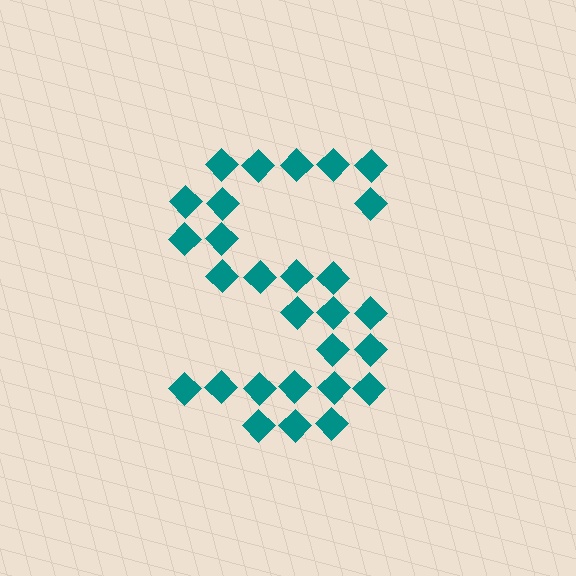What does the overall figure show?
The overall figure shows the letter S.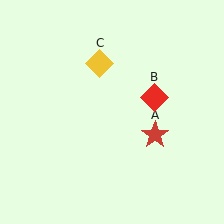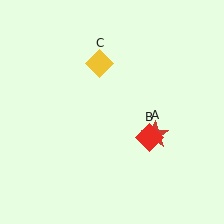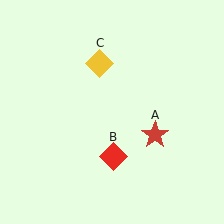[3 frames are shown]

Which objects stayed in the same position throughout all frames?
Red star (object A) and yellow diamond (object C) remained stationary.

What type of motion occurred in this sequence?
The red diamond (object B) rotated clockwise around the center of the scene.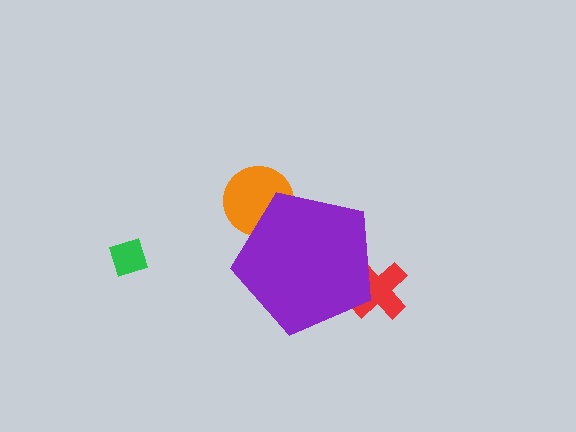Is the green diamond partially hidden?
No, the green diamond is fully visible.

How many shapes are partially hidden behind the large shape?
2 shapes are partially hidden.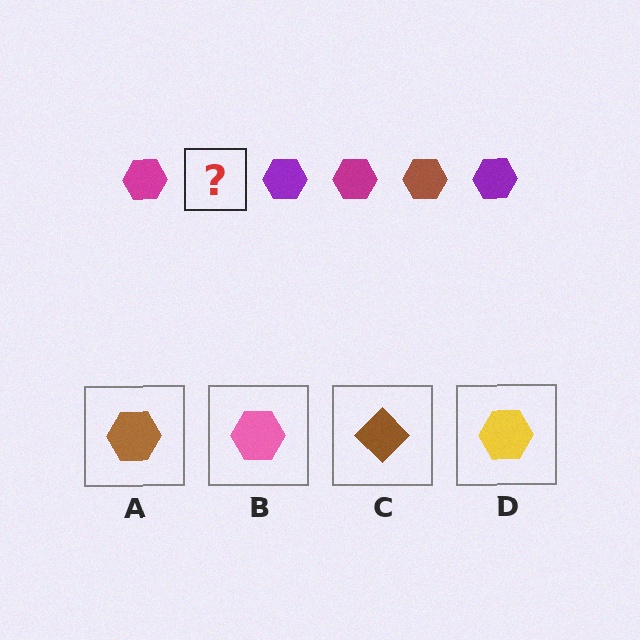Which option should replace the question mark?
Option A.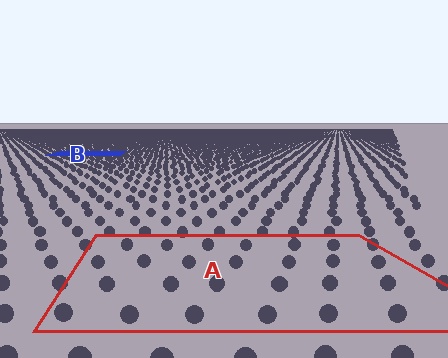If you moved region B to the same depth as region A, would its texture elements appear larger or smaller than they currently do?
They would appear larger. At a closer depth, the same texture elements are projected at a bigger on-screen size.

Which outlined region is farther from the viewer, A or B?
Region B is farther from the viewer — the texture elements inside it appear smaller and more densely packed.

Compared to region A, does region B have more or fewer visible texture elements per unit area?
Region B has more texture elements per unit area — they are packed more densely because it is farther away.